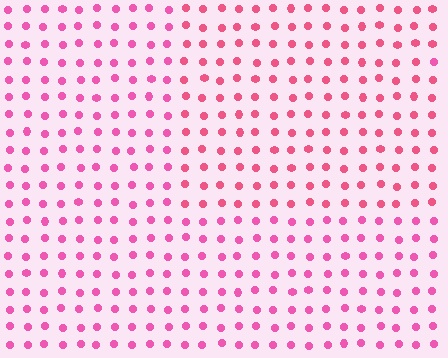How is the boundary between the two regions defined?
The boundary is defined purely by a slight shift in hue (about 18 degrees). Spacing, size, and orientation are identical on both sides.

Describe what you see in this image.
The image is filled with small pink elements in a uniform arrangement. A rectangle-shaped region is visible where the elements are tinted to a slightly different hue, forming a subtle color boundary.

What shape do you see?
I see a rectangle.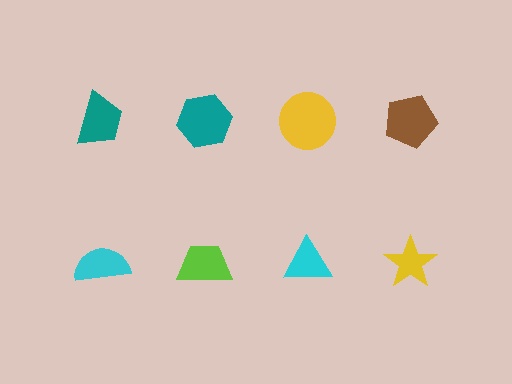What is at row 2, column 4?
A yellow star.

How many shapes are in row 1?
4 shapes.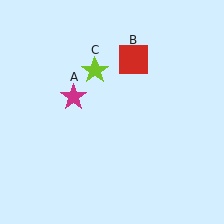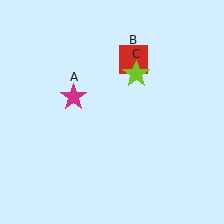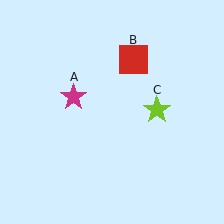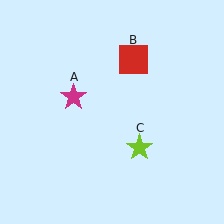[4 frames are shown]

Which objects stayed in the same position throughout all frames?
Magenta star (object A) and red square (object B) remained stationary.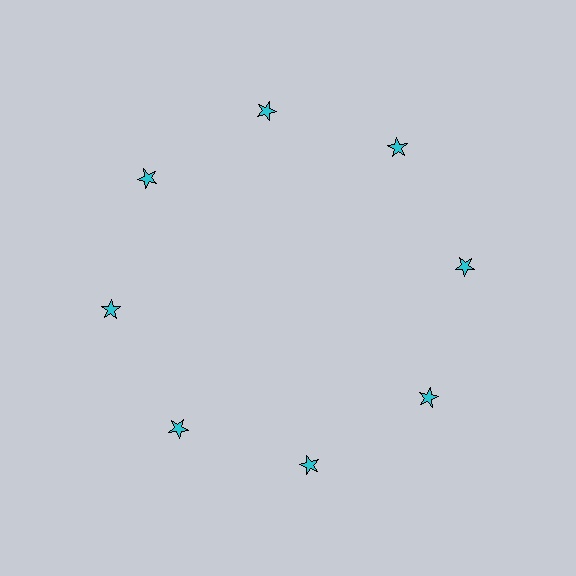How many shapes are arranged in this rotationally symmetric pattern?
There are 8 shapes, arranged in 8 groups of 1.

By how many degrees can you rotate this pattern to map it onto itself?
The pattern maps onto itself every 45 degrees of rotation.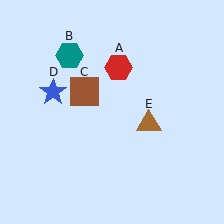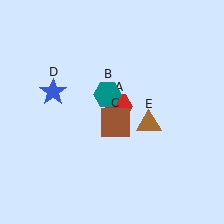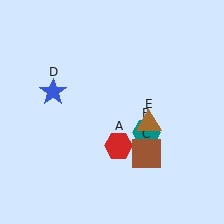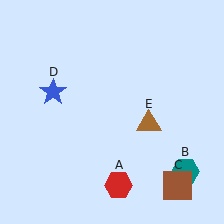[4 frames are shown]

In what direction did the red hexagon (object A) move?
The red hexagon (object A) moved down.